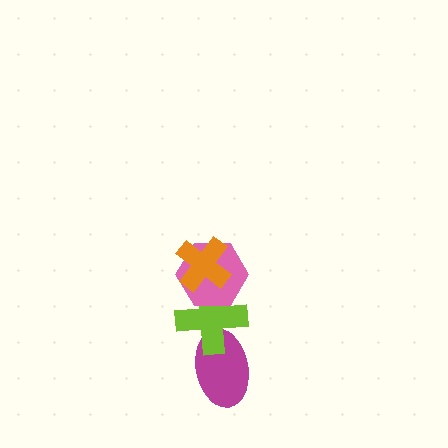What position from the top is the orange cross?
The orange cross is 1st from the top.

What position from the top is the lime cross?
The lime cross is 3rd from the top.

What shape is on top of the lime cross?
The pink hexagon is on top of the lime cross.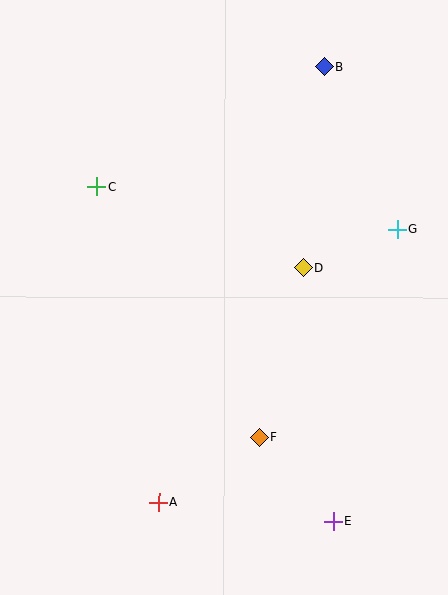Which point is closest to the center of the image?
Point D at (303, 268) is closest to the center.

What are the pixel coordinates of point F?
Point F is at (259, 437).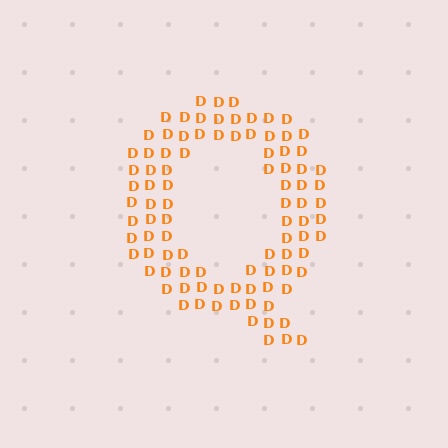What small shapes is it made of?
It is made of small letter D's.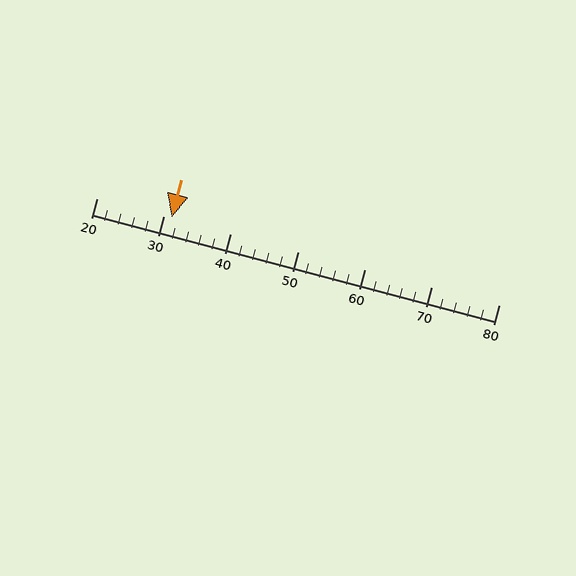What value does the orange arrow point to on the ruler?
The orange arrow points to approximately 31.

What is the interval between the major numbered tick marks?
The major tick marks are spaced 10 units apart.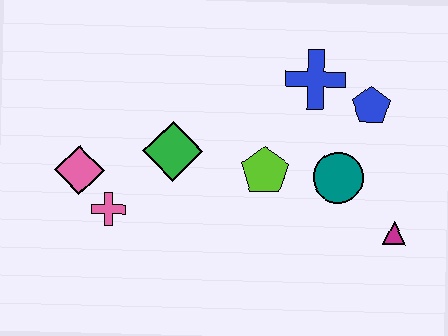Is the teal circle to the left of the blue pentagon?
Yes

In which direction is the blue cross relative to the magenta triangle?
The blue cross is above the magenta triangle.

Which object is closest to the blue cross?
The blue pentagon is closest to the blue cross.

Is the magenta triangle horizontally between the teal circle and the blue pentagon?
No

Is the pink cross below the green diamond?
Yes